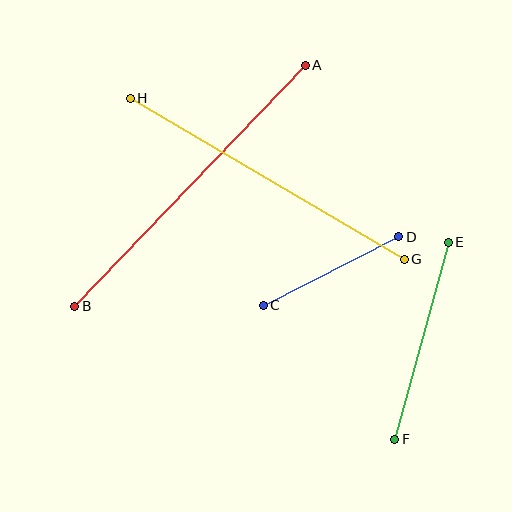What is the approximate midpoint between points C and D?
The midpoint is at approximately (331, 271) pixels.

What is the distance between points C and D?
The distance is approximately 152 pixels.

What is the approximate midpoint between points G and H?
The midpoint is at approximately (267, 179) pixels.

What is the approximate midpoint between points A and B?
The midpoint is at approximately (190, 186) pixels.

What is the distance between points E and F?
The distance is approximately 204 pixels.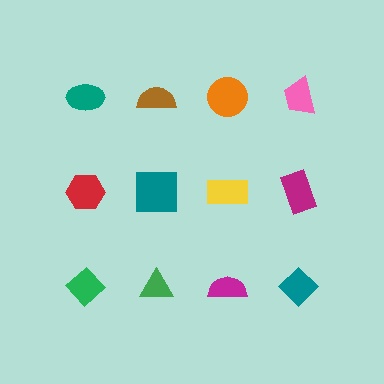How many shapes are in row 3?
4 shapes.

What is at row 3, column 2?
A green triangle.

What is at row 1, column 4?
A pink trapezoid.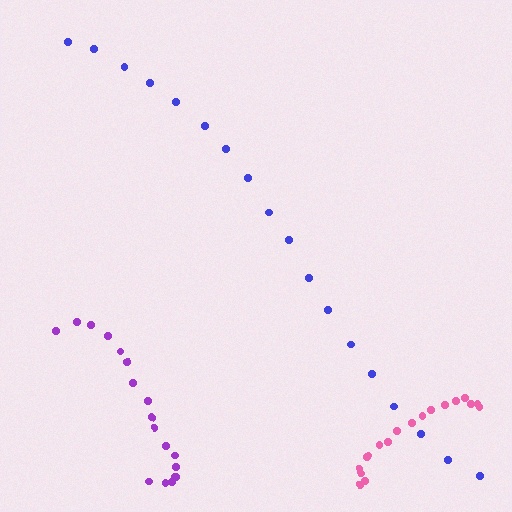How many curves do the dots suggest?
There are 3 distinct paths.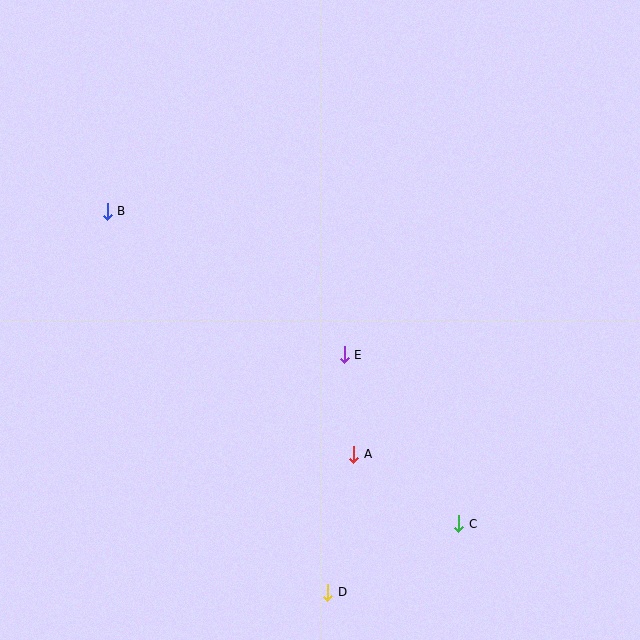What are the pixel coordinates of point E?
Point E is at (344, 355).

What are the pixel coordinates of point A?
Point A is at (354, 454).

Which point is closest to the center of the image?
Point E at (344, 355) is closest to the center.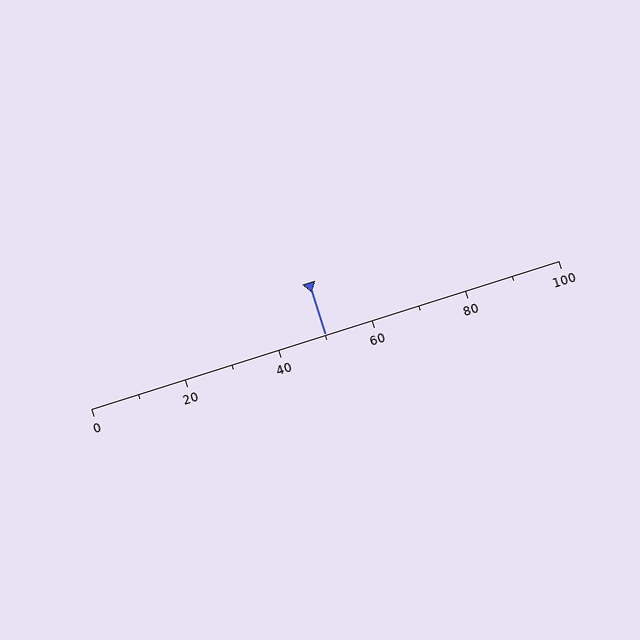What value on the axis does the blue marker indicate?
The marker indicates approximately 50.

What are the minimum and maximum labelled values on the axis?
The axis runs from 0 to 100.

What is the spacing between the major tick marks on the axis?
The major ticks are spaced 20 apart.